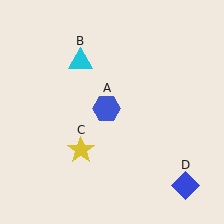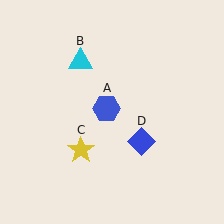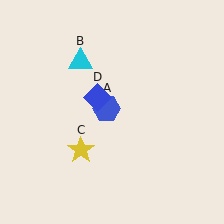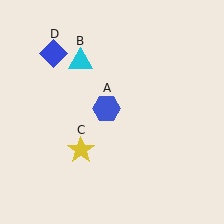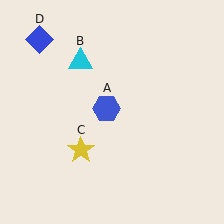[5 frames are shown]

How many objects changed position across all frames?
1 object changed position: blue diamond (object D).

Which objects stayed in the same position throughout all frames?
Blue hexagon (object A) and cyan triangle (object B) and yellow star (object C) remained stationary.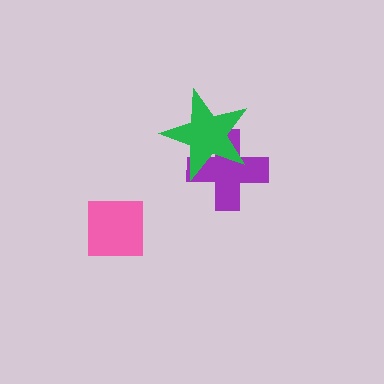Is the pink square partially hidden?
No, no other shape covers it.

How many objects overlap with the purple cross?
1 object overlaps with the purple cross.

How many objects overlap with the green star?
1 object overlaps with the green star.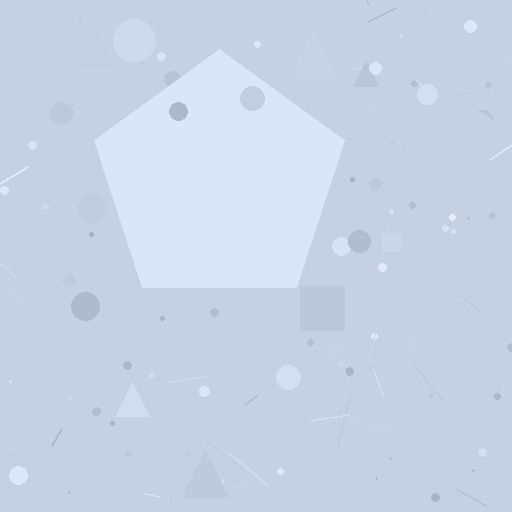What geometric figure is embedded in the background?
A pentagon is embedded in the background.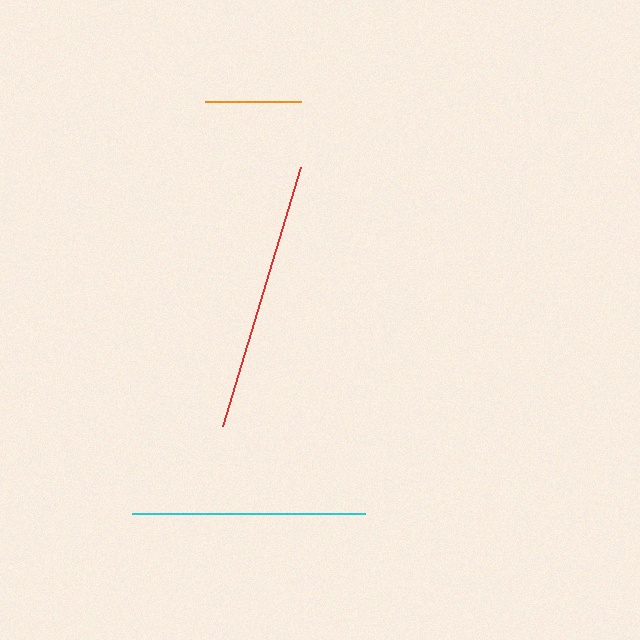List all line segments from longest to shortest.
From longest to shortest: red, cyan, orange.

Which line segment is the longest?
The red line is the longest at approximately 271 pixels.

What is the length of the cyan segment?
The cyan segment is approximately 233 pixels long.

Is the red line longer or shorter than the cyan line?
The red line is longer than the cyan line.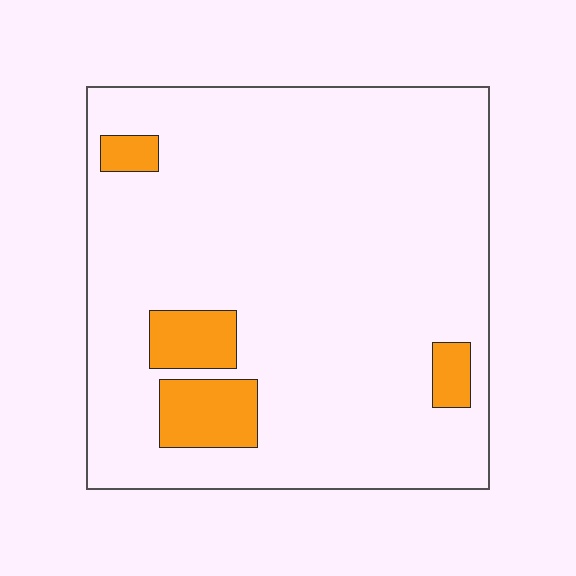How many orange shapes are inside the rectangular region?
4.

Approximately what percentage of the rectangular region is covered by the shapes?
Approximately 10%.